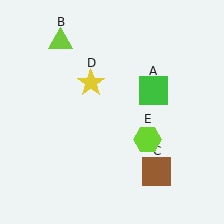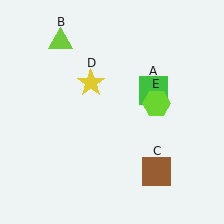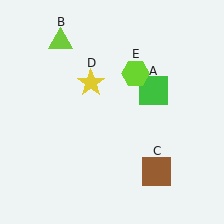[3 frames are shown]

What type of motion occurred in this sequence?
The lime hexagon (object E) rotated counterclockwise around the center of the scene.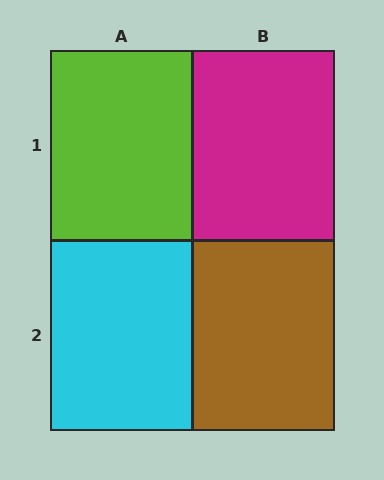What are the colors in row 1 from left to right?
Lime, magenta.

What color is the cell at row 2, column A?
Cyan.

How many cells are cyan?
1 cell is cyan.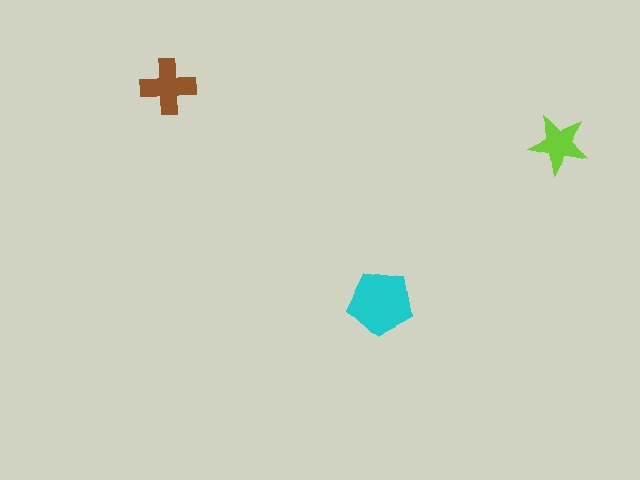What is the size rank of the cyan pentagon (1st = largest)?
1st.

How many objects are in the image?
There are 3 objects in the image.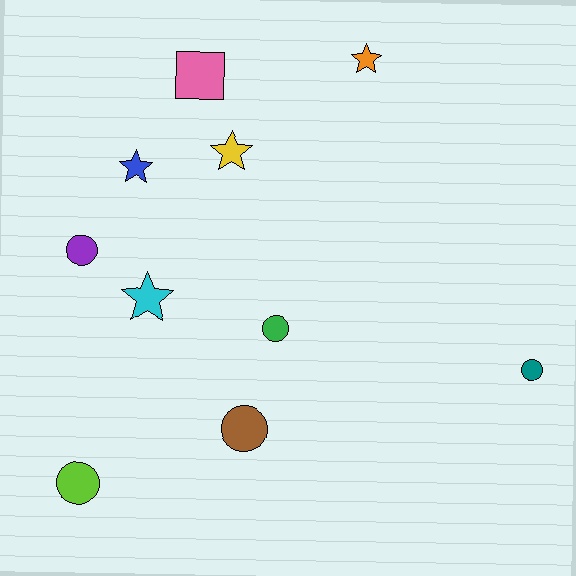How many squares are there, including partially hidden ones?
There is 1 square.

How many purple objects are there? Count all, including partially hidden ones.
There is 1 purple object.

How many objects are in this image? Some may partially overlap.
There are 10 objects.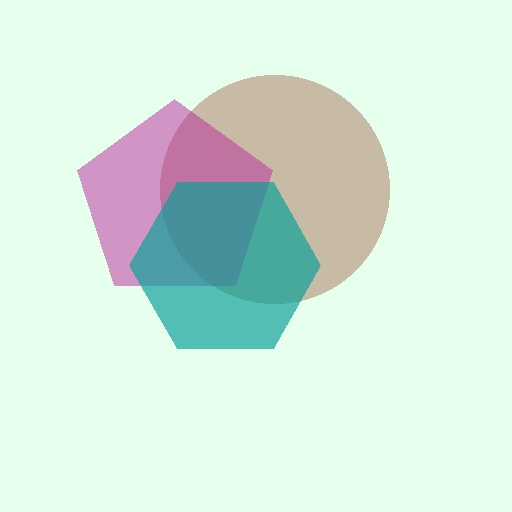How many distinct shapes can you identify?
There are 3 distinct shapes: a brown circle, a magenta pentagon, a teal hexagon.